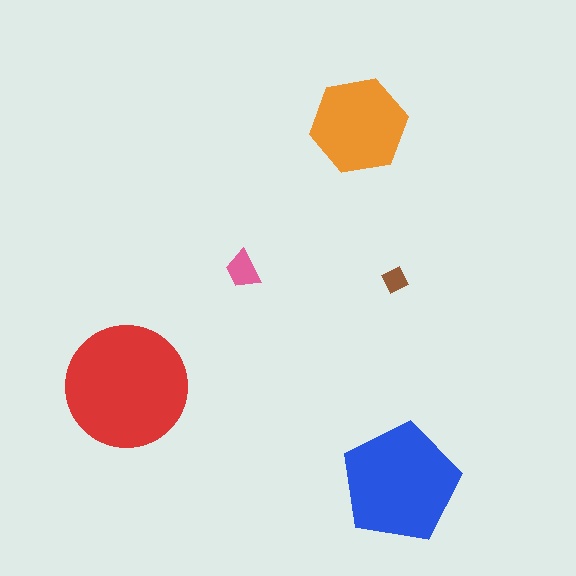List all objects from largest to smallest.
The red circle, the blue pentagon, the orange hexagon, the pink trapezoid, the brown diamond.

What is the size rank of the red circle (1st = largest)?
1st.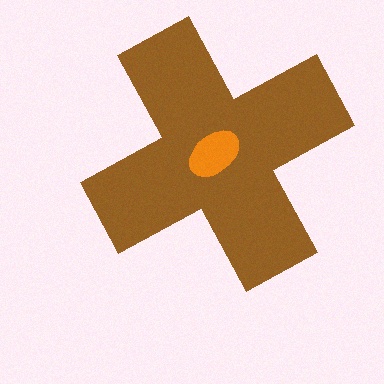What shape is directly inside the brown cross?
The orange ellipse.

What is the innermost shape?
The orange ellipse.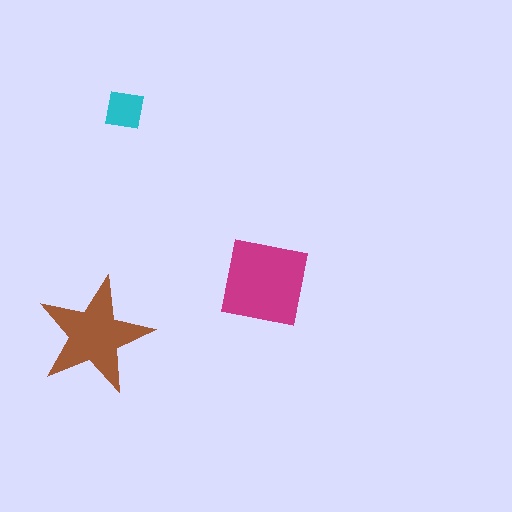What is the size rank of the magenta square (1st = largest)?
1st.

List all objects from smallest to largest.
The cyan square, the brown star, the magenta square.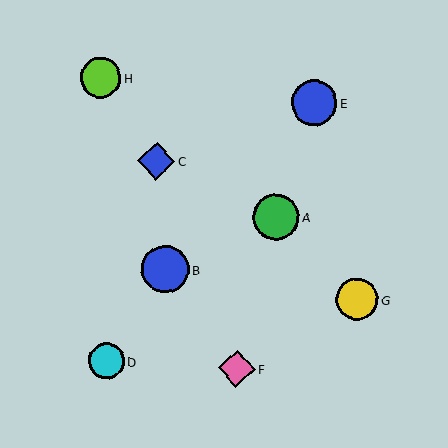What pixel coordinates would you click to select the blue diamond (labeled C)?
Click at (156, 161) to select the blue diamond C.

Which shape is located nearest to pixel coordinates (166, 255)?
The blue circle (labeled B) at (165, 269) is nearest to that location.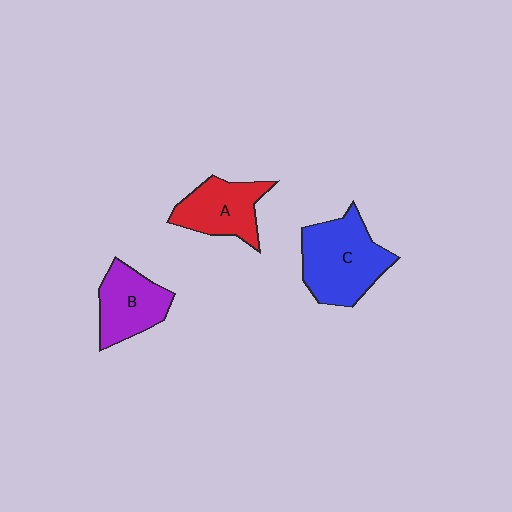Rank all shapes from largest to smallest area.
From largest to smallest: C (blue), A (red), B (purple).